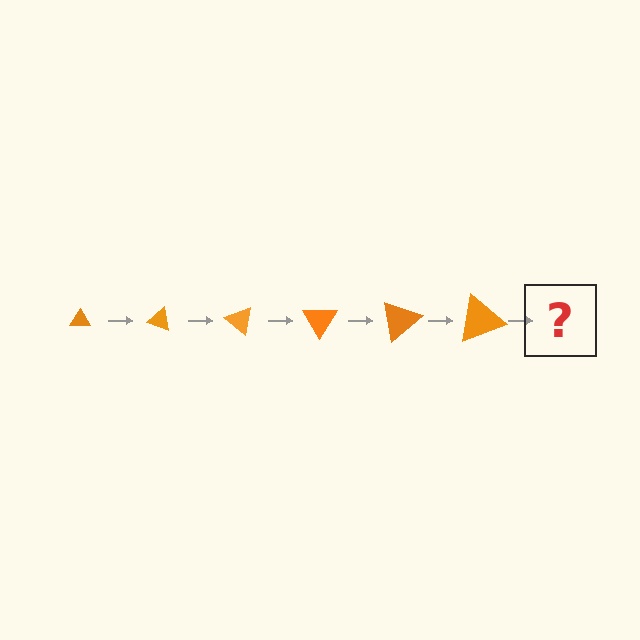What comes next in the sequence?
The next element should be a triangle, larger than the previous one and rotated 120 degrees from the start.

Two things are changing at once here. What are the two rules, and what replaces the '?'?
The two rules are that the triangle grows larger each step and it rotates 20 degrees each step. The '?' should be a triangle, larger than the previous one and rotated 120 degrees from the start.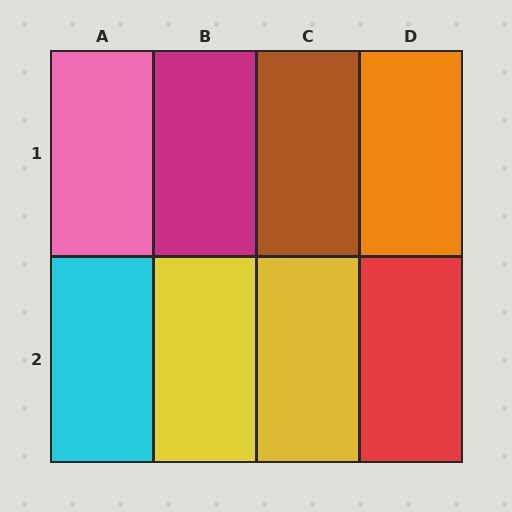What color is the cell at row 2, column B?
Yellow.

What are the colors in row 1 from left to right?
Pink, magenta, brown, orange.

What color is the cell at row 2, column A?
Cyan.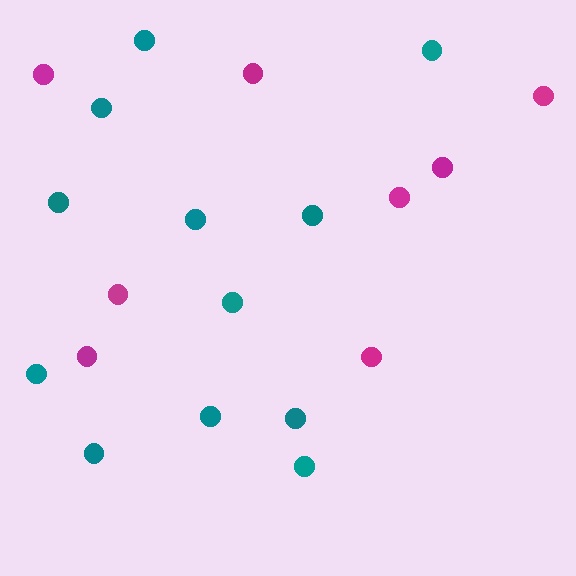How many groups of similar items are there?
There are 2 groups: one group of teal circles (12) and one group of magenta circles (8).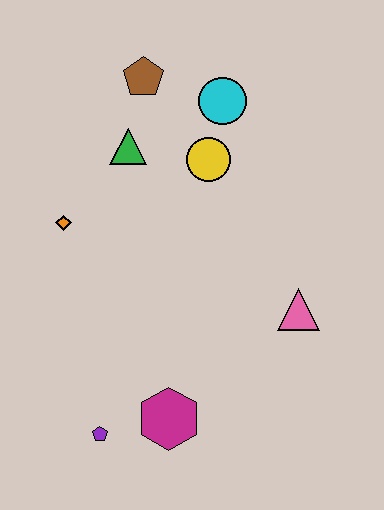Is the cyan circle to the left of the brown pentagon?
No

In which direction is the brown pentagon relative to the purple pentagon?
The brown pentagon is above the purple pentagon.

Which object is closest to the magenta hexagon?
The purple pentagon is closest to the magenta hexagon.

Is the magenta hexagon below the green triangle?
Yes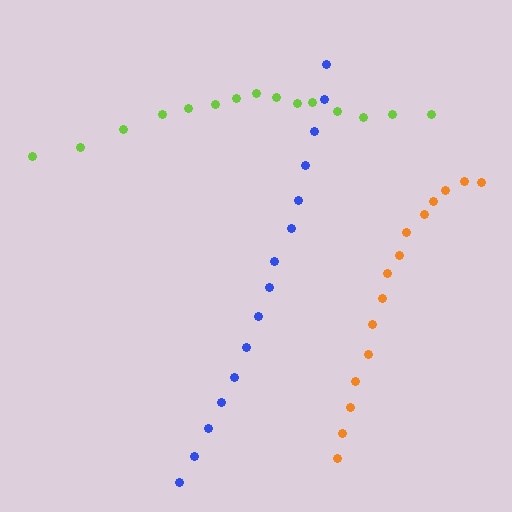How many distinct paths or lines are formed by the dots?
There are 3 distinct paths.